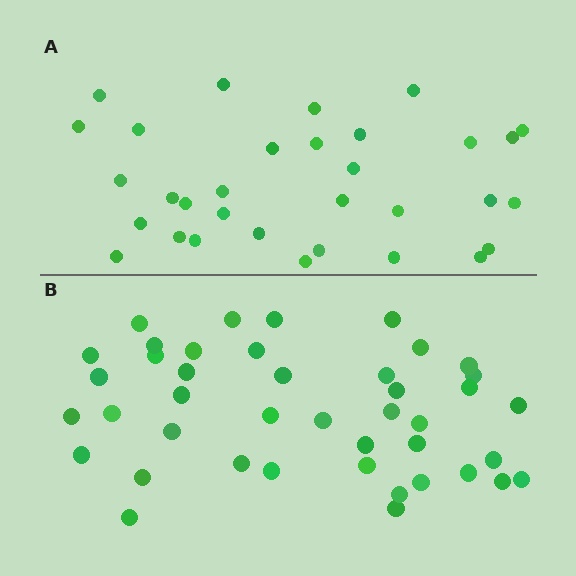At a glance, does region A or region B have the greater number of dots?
Region B (the bottom region) has more dots.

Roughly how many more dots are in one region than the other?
Region B has roughly 10 or so more dots than region A.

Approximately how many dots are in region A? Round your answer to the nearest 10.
About 30 dots. (The exact count is 32, which rounds to 30.)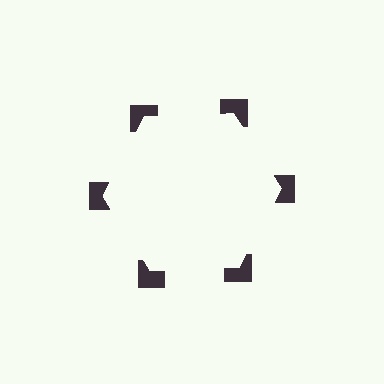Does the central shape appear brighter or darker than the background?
It typically appears slightly brighter than the background, even though no actual brightness change is drawn.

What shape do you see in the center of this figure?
An illusory hexagon — its edges are inferred from the aligned wedge cuts in the notched squares, not physically drawn.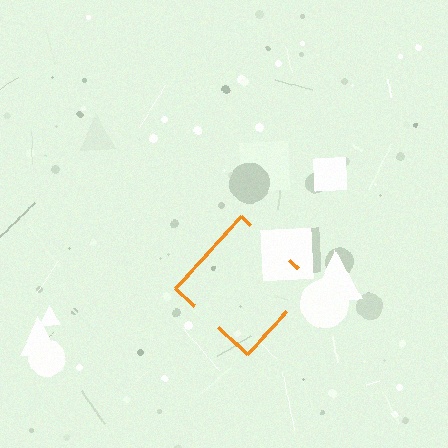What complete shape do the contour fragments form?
The contour fragments form a diamond.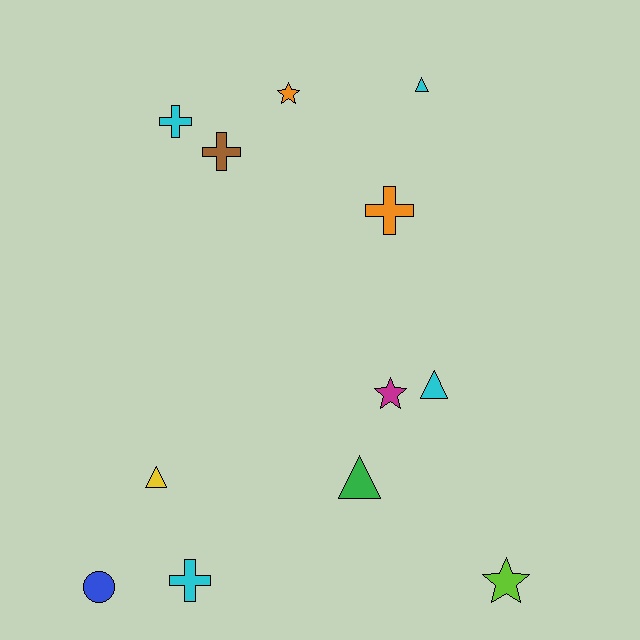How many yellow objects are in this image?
There is 1 yellow object.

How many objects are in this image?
There are 12 objects.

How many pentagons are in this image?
There are no pentagons.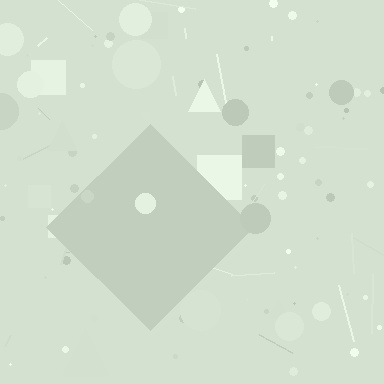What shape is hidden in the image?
A diamond is hidden in the image.